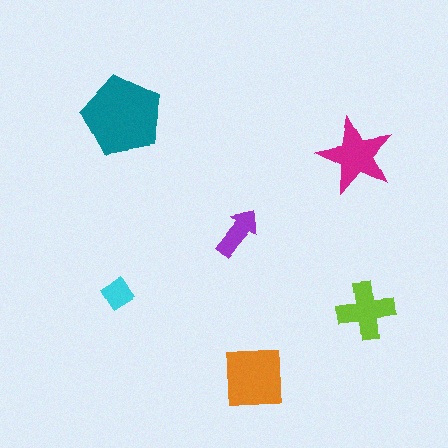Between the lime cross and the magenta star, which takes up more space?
The magenta star.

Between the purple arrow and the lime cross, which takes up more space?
The lime cross.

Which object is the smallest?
The cyan diamond.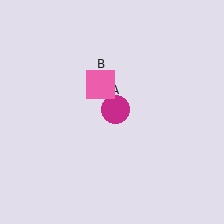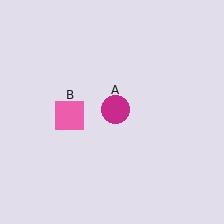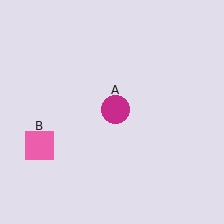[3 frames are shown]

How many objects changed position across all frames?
1 object changed position: pink square (object B).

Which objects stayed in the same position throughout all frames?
Magenta circle (object A) remained stationary.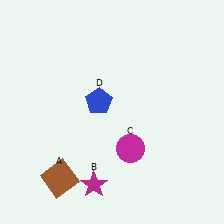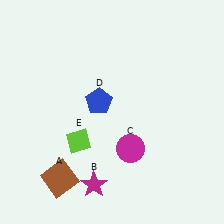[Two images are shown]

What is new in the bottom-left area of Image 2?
A lime diamond (E) was added in the bottom-left area of Image 2.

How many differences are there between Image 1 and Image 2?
There is 1 difference between the two images.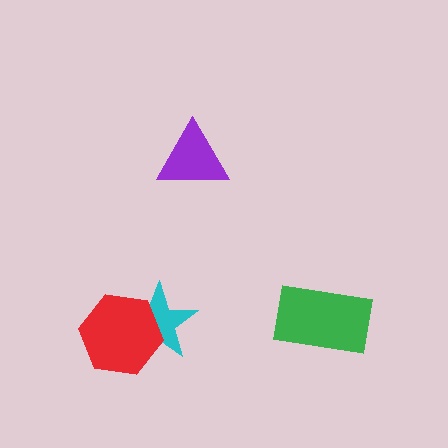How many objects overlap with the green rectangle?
0 objects overlap with the green rectangle.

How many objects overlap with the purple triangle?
0 objects overlap with the purple triangle.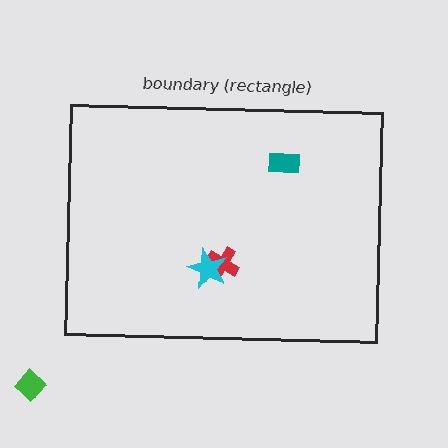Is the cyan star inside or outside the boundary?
Inside.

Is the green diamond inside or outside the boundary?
Outside.